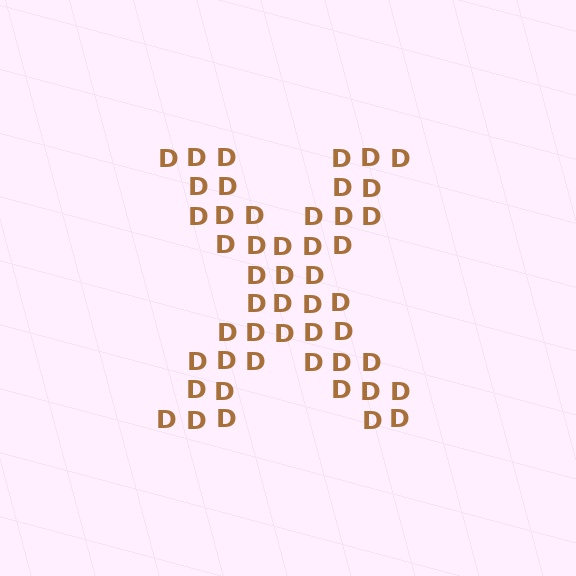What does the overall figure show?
The overall figure shows the letter X.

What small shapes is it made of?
It is made of small letter D's.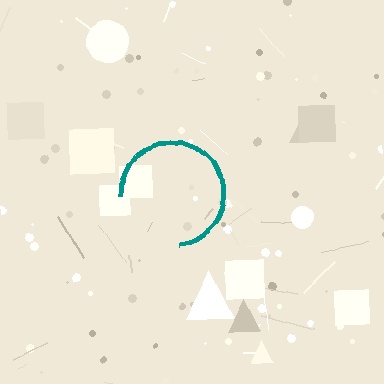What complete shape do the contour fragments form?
The contour fragments form a circle.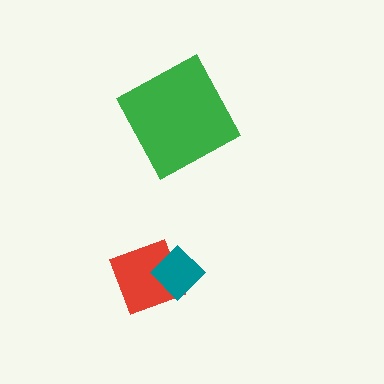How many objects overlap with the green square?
0 objects overlap with the green square.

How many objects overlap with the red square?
1 object overlaps with the red square.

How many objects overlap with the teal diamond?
1 object overlaps with the teal diamond.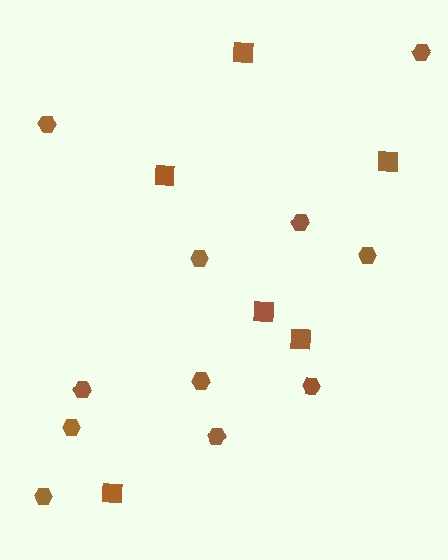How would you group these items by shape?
There are 2 groups: one group of hexagons (11) and one group of squares (6).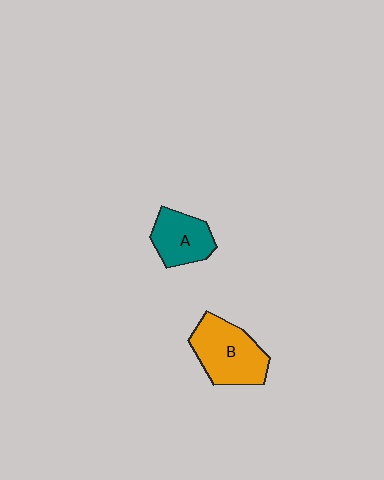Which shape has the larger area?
Shape B (orange).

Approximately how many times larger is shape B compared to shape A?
Approximately 1.4 times.